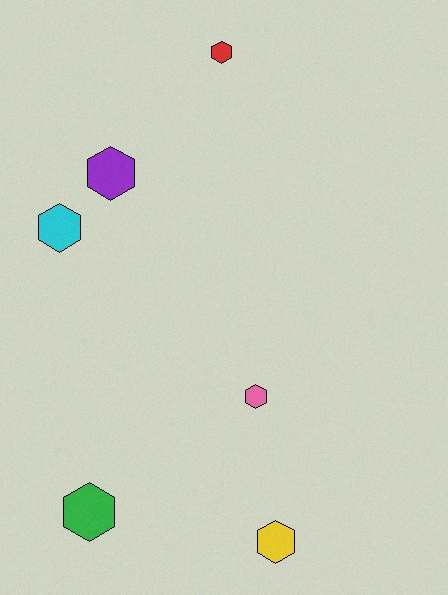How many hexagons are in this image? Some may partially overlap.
There are 6 hexagons.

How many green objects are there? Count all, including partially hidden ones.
There is 1 green object.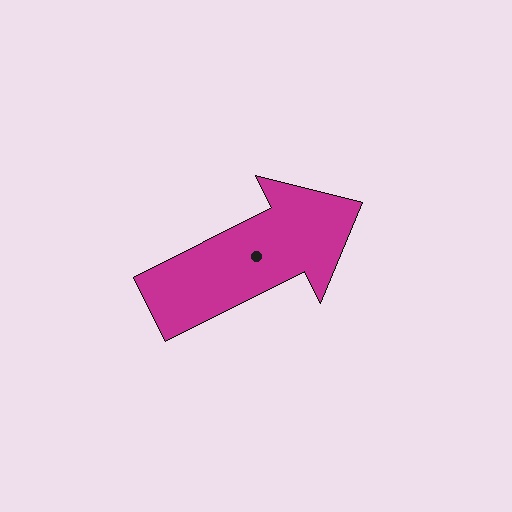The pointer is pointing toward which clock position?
Roughly 2 o'clock.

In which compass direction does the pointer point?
Northeast.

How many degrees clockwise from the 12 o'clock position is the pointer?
Approximately 63 degrees.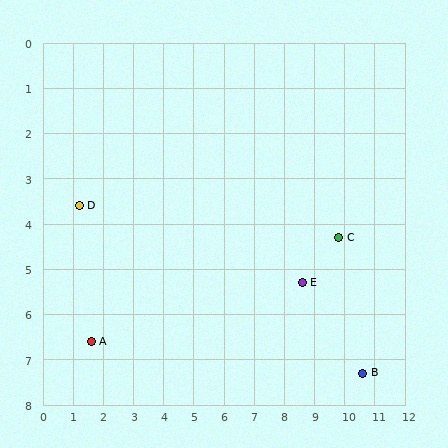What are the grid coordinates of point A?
Point A is at approximately (1.6, 6.6).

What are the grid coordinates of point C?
Point C is at approximately (9.8, 4.3).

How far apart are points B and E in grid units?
Points B and E are about 2.8 grid units apart.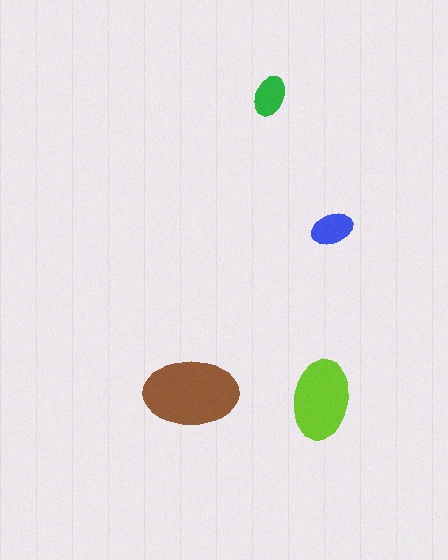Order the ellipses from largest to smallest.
the brown one, the lime one, the blue one, the green one.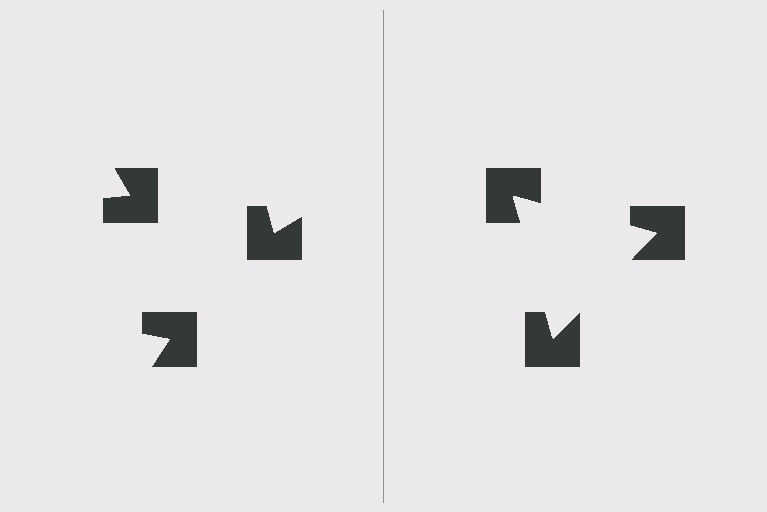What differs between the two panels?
The notched squares are positioned identically on both sides; only the wedge orientations differ. On the right they align to a triangle; on the left they are misaligned.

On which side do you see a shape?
An illusory triangle appears on the right side. On the left side the wedge cuts are rotated, so no coherent shape forms.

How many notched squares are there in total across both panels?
6 — 3 on each side.